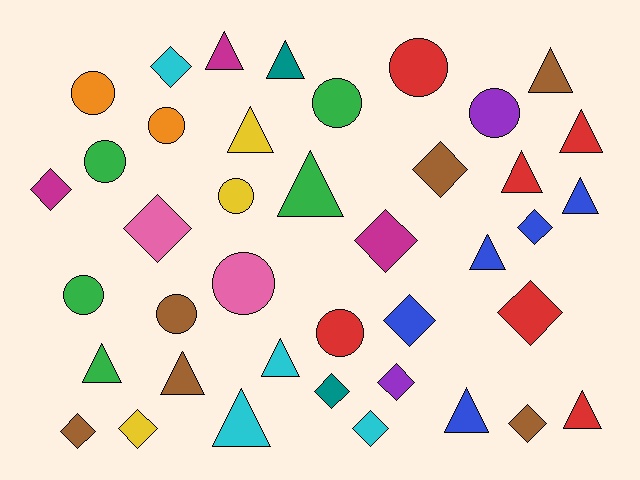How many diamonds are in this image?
There are 14 diamonds.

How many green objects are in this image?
There are 5 green objects.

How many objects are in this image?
There are 40 objects.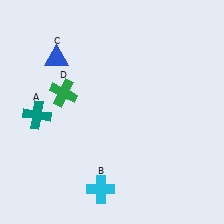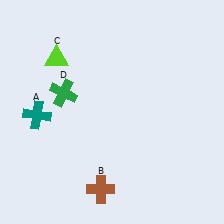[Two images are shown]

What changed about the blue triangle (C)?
In Image 1, C is blue. In Image 2, it changed to lime.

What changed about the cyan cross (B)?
In Image 1, B is cyan. In Image 2, it changed to brown.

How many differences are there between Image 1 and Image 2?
There are 2 differences between the two images.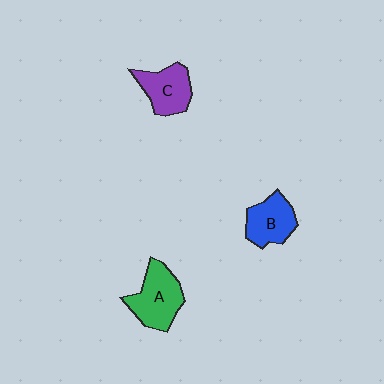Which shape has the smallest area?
Shape C (purple).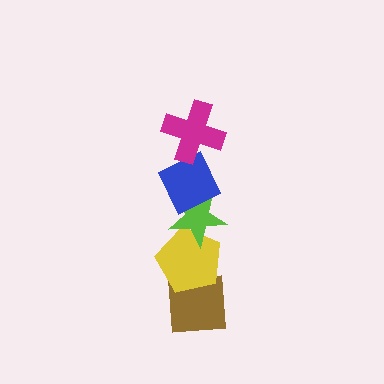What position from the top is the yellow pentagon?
The yellow pentagon is 4th from the top.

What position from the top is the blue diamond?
The blue diamond is 2nd from the top.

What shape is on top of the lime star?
The blue diamond is on top of the lime star.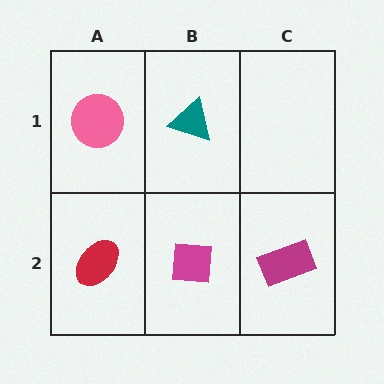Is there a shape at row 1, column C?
No, that cell is empty.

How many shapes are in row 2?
3 shapes.